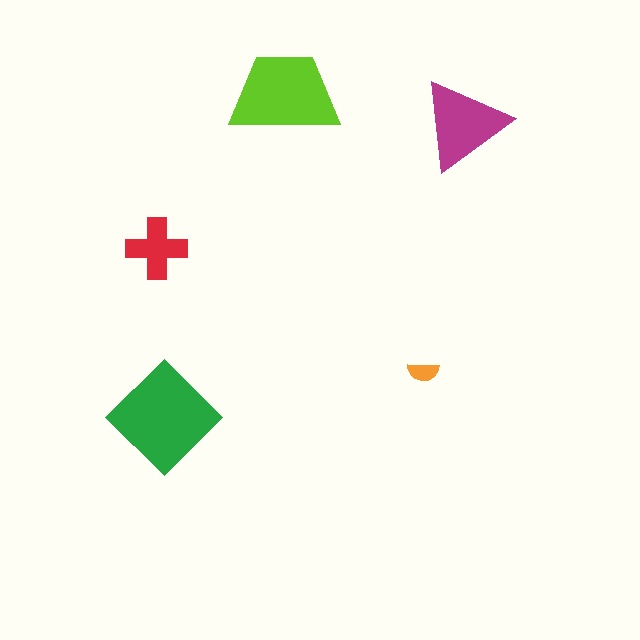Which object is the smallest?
The orange semicircle.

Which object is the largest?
The green diamond.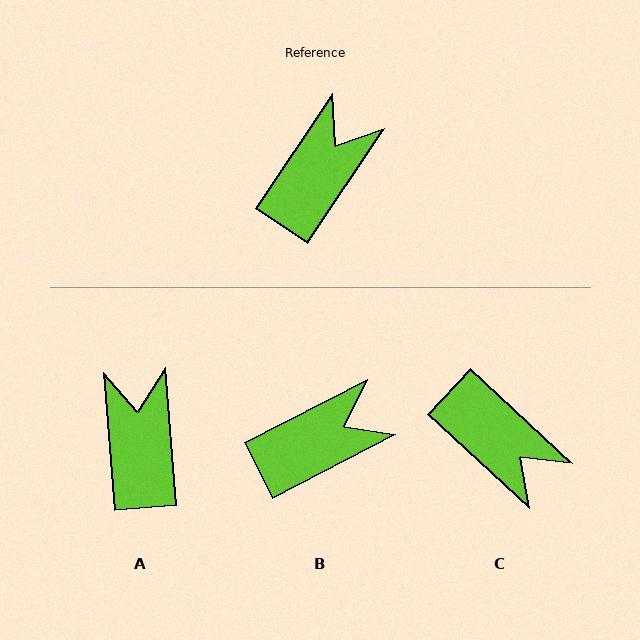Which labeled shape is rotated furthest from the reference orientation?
C, about 99 degrees away.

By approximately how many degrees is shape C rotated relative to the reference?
Approximately 99 degrees clockwise.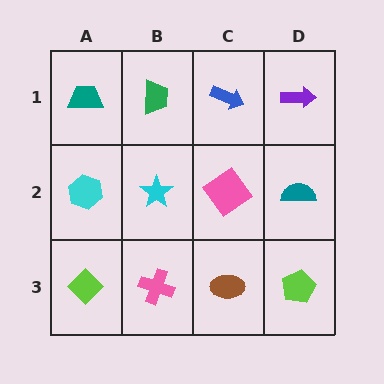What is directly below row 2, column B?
A pink cross.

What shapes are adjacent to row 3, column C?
A pink diamond (row 2, column C), a pink cross (row 3, column B), a lime pentagon (row 3, column D).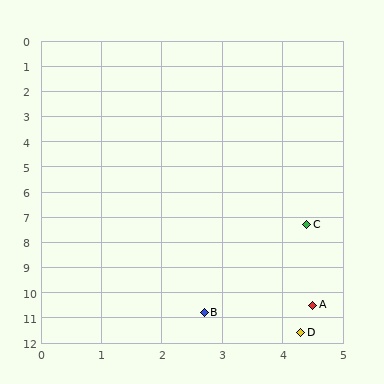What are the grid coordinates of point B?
Point B is at approximately (2.7, 10.8).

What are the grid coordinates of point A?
Point A is at approximately (4.5, 10.5).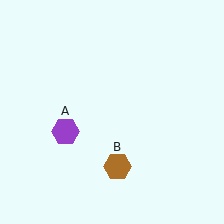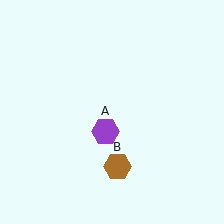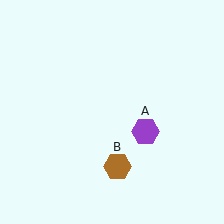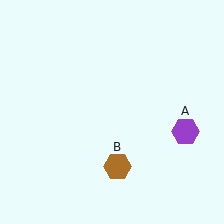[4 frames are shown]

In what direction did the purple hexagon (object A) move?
The purple hexagon (object A) moved right.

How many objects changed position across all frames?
1 object changed position: purple hexagon (object A).